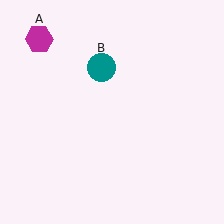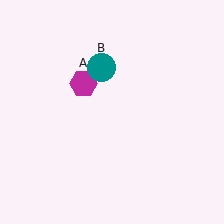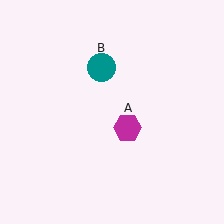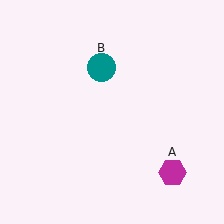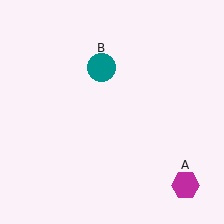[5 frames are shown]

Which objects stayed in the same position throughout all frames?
Teal circle (object B) remained stationary.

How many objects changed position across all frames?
1 object changed position: magenta hexagon (object A).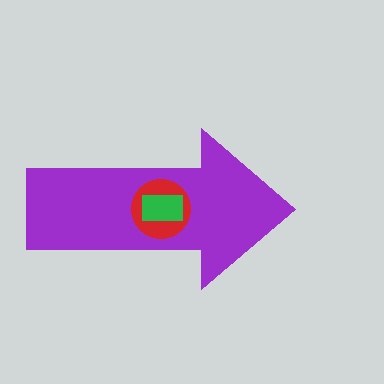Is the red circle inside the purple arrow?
Yes.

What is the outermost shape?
The purple arrow.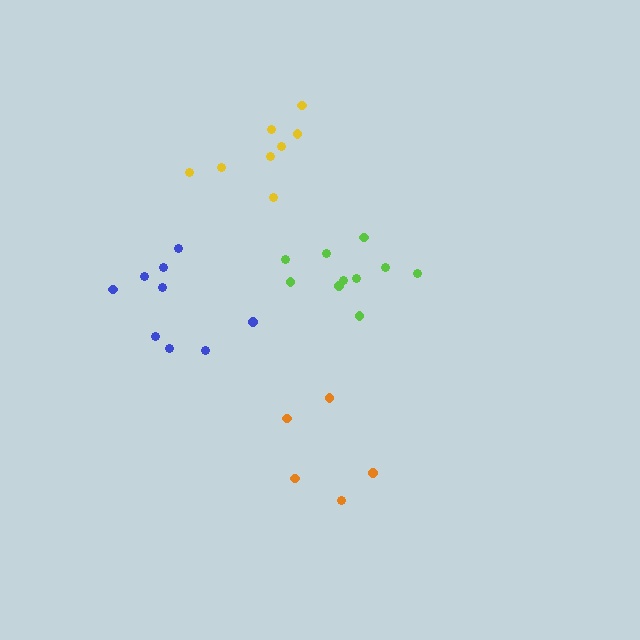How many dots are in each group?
Group 1: 5 dots, Group 2: 10 dots, Group 3: 8 dots, Group 4: 9 dots (32 total).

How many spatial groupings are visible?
There are 4 spatial groupings.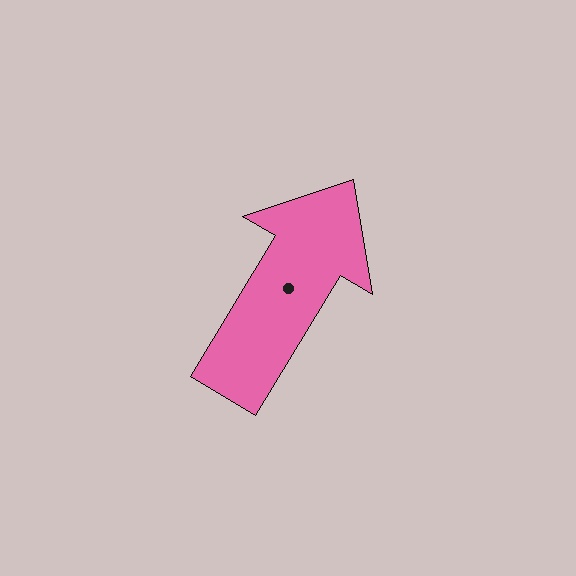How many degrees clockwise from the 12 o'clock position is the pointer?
Approximately 31 degrees.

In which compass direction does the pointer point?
Northeast.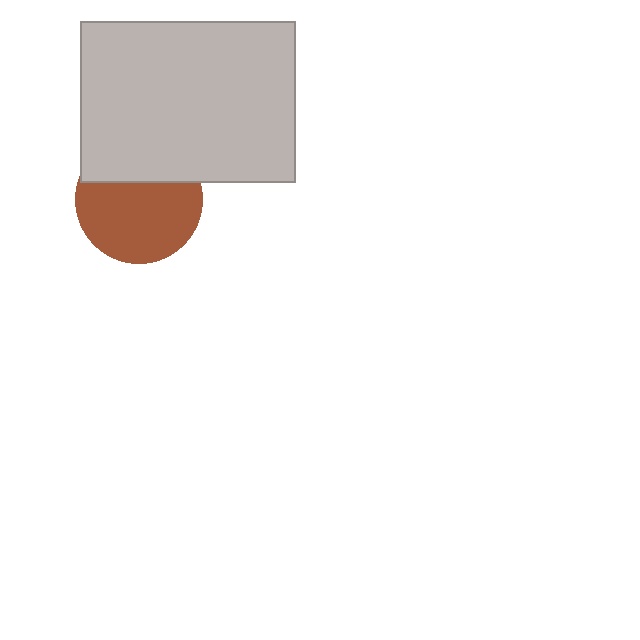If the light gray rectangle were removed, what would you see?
You would see the complete brown circle.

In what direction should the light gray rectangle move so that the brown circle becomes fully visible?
The light gray rectangle should move up. That is the shortest direction to clear the overlap and leave the brown circle fully visible.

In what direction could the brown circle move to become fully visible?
The brown circle could move down. That would shift it out from behind the light gray rectangle entirely.